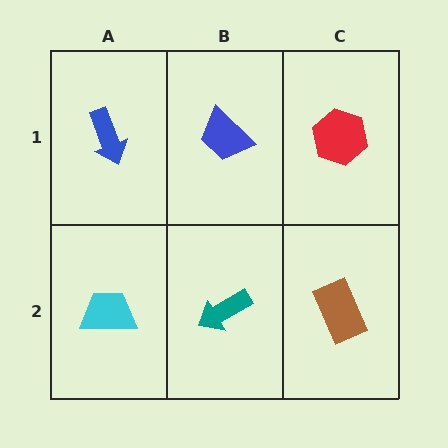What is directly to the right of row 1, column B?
A red hexagon.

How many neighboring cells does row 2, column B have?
3.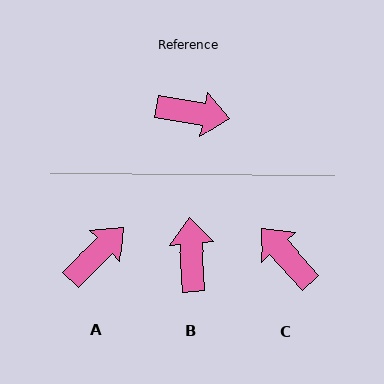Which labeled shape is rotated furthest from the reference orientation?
C, about 141 degrees away.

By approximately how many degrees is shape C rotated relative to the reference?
Approximately 141 degrees counter-clockwise.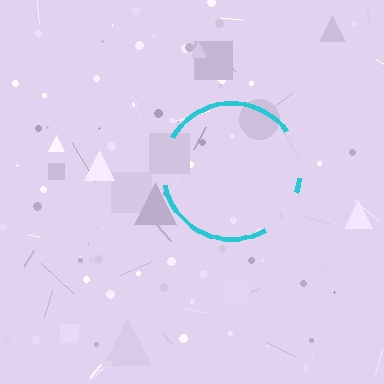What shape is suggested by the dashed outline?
The dashed outline suggests a circle.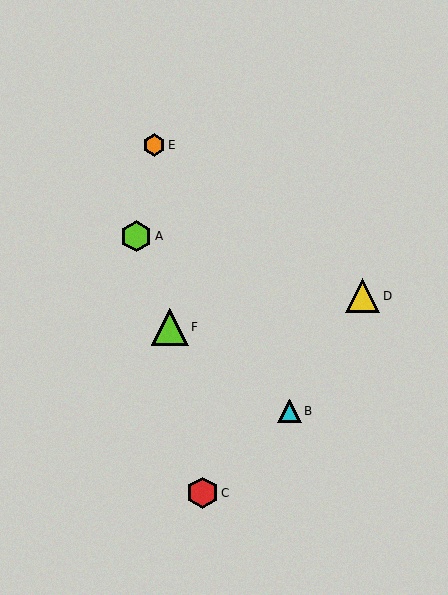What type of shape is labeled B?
Shape B is a cyan triangle.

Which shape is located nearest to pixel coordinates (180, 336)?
The lime triangle (labeled F) at (170, 327) is nearest to that location.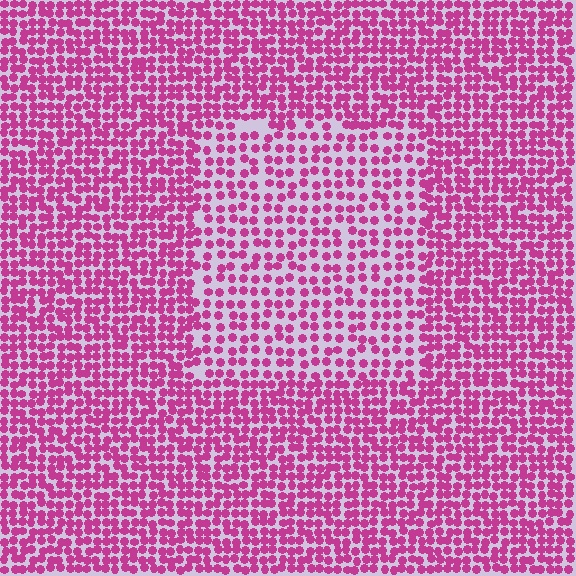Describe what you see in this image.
The image contains small magenta elements arranged at two different densities. A rectangle-shaped region is visible where the elements are less densely packed than the surrounding area.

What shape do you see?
I see a rectangle.